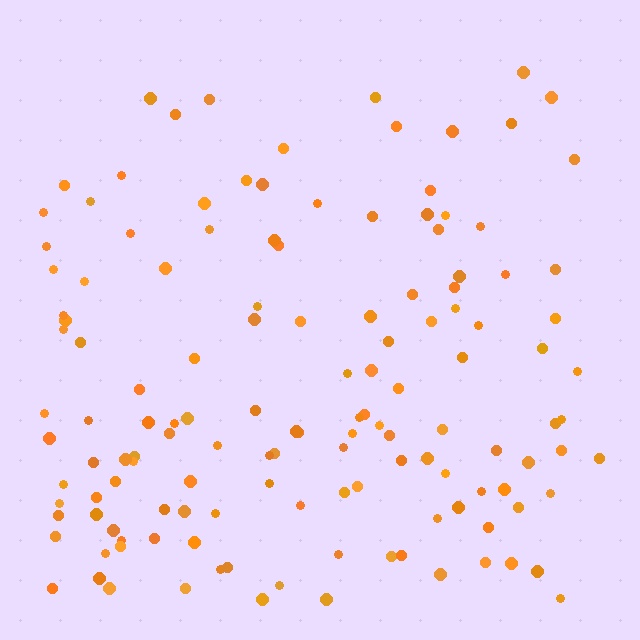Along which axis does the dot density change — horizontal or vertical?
Vertical.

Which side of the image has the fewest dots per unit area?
The top.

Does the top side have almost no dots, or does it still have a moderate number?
Still a moderate number, just noticeably fewer than the bottom.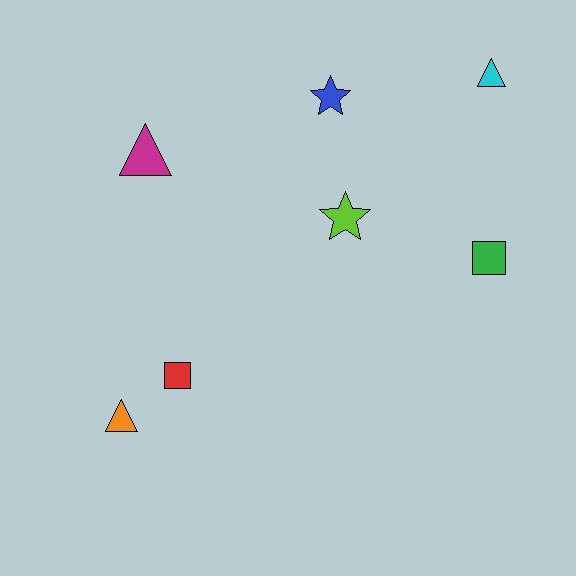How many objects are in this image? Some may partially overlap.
There are 7 objects.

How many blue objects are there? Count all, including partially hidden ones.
There is 1 blue object.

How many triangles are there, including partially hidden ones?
There are 3 triangles.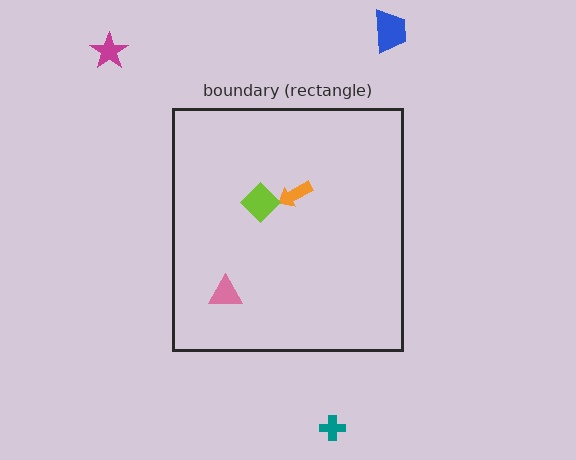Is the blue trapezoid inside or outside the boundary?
Outside.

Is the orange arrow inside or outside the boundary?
Inside.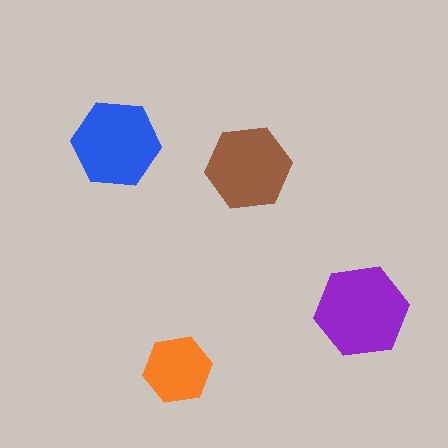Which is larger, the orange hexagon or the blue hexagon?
The blue one.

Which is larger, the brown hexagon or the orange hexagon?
The brown one.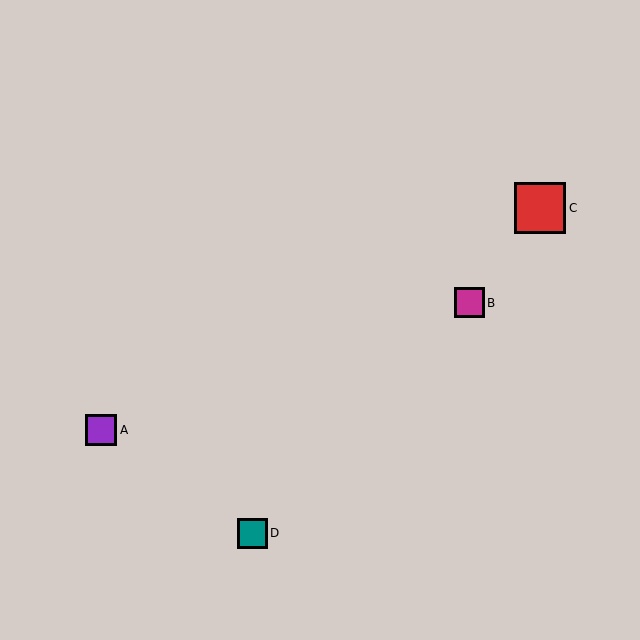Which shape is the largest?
The red square (labeled C) is the largest.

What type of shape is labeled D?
Shape D is a teal square.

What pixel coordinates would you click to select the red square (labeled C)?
Click at (540, 208) to select the red square C.